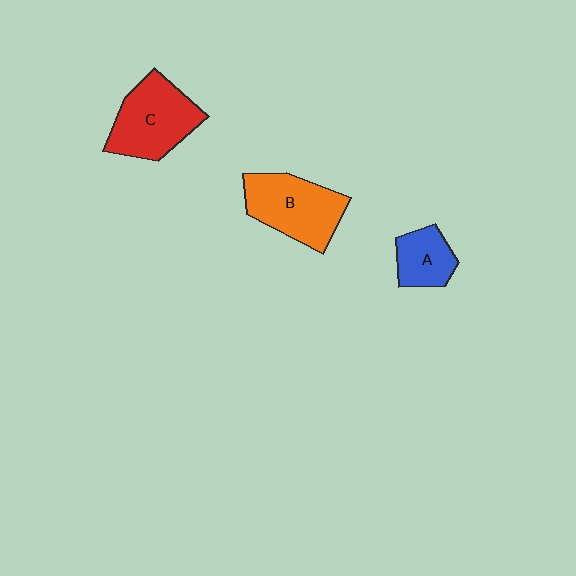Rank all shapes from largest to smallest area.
From largest to smallest: C (red), B (orange), A (blue).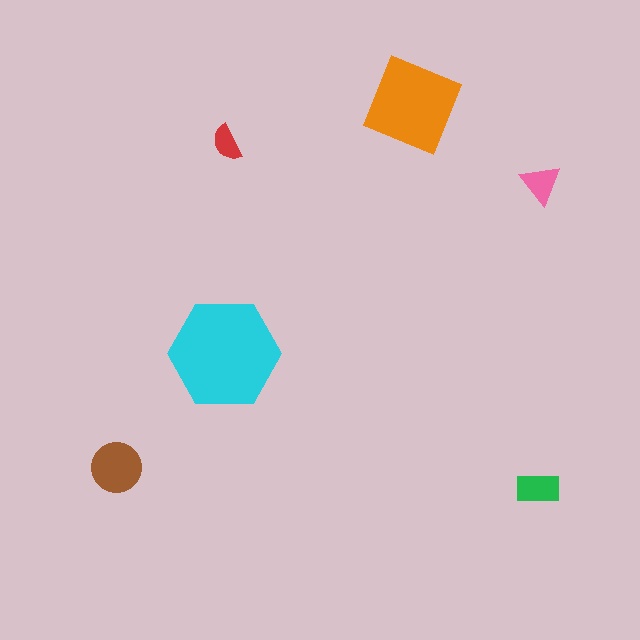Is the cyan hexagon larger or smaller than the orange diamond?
Larger.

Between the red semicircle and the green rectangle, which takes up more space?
The green rectangle.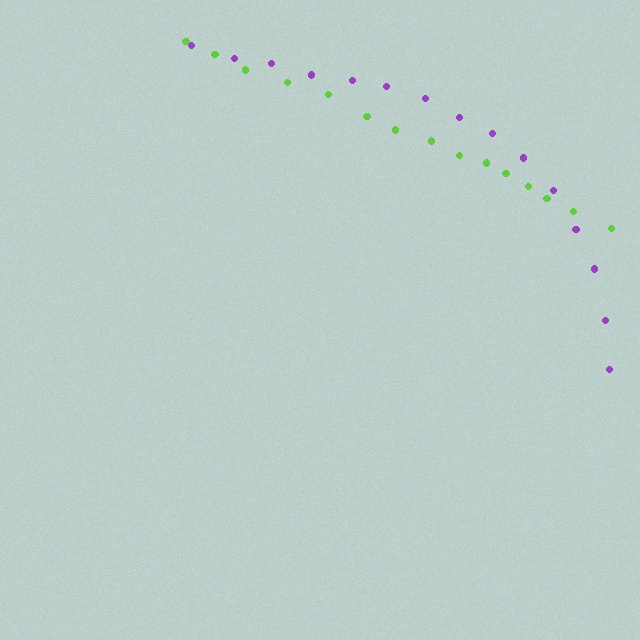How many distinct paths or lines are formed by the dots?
There are 2 distinct paths.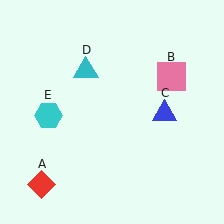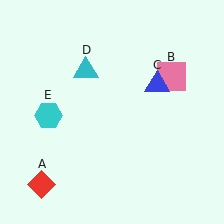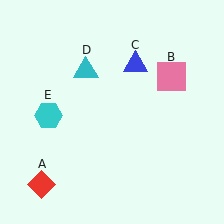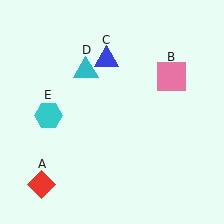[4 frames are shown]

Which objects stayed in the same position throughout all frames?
Red diamond (object A) and pink square (object B) and cyan triangle (object D) and cyan hexagon (object E) remained stationary.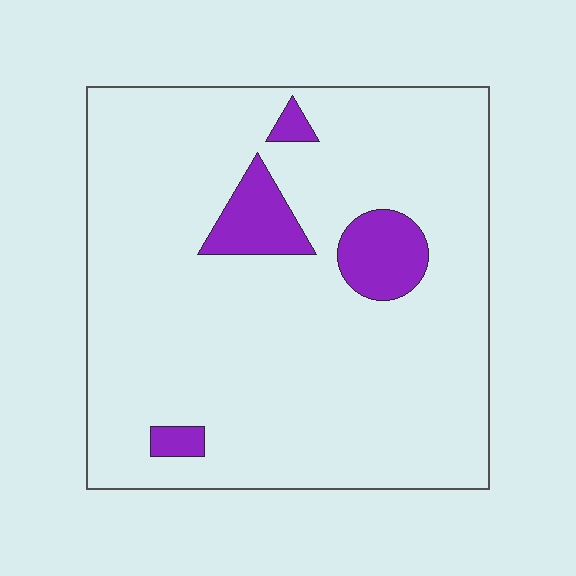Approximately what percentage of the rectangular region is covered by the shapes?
Approximately 10%.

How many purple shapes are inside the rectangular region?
4.